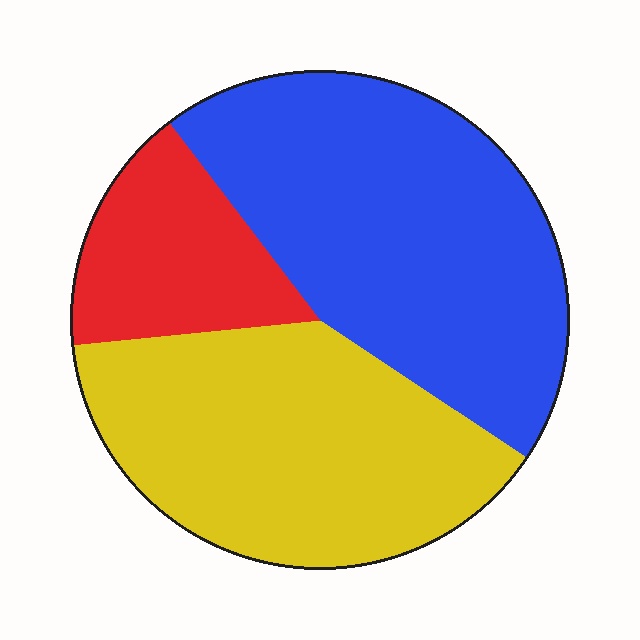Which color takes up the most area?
Blue, at roughly 45%.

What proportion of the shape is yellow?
Yellow covers 39% of the shape.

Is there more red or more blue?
Blue.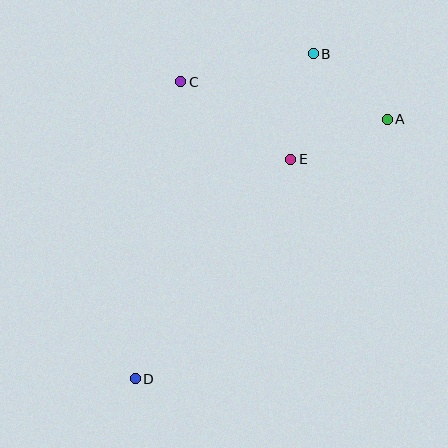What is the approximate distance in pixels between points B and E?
The distance between B and E is approximately 108 pixels.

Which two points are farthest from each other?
Points B and D are farthest from each other.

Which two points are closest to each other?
Points A and B are closest to each other.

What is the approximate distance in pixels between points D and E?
The distance between D and E is approximately 269 pixels.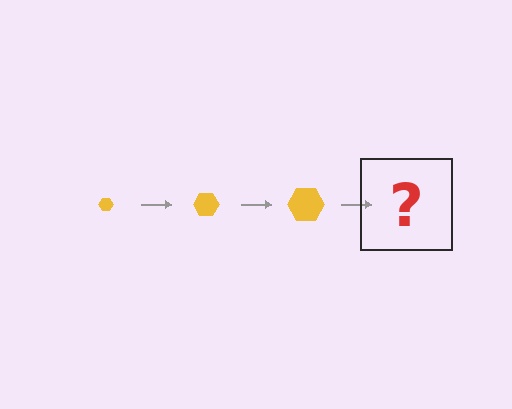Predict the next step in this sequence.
The next step is a yellow hexagon, larger than the previous one.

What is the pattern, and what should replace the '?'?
The pattern is that the hexagon gets progressively larger each step. The '?' should be a yellow hexagon, larger than the previous one.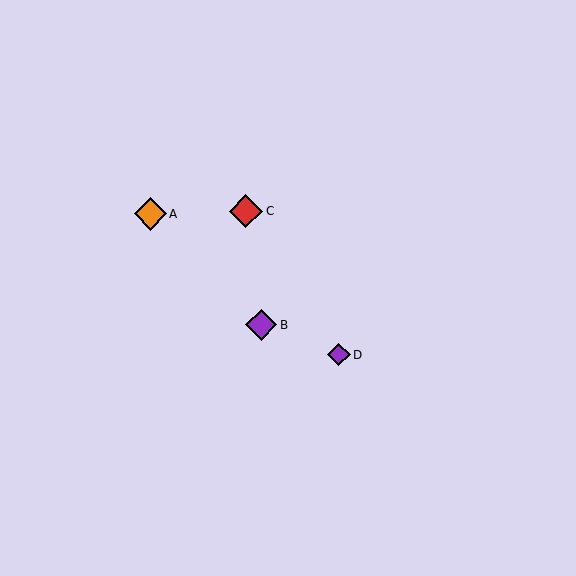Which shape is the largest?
The red diamond (labeled C) is the largest.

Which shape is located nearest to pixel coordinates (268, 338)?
The purple diamond (labeled B) at (261, 325) is nearest to that location.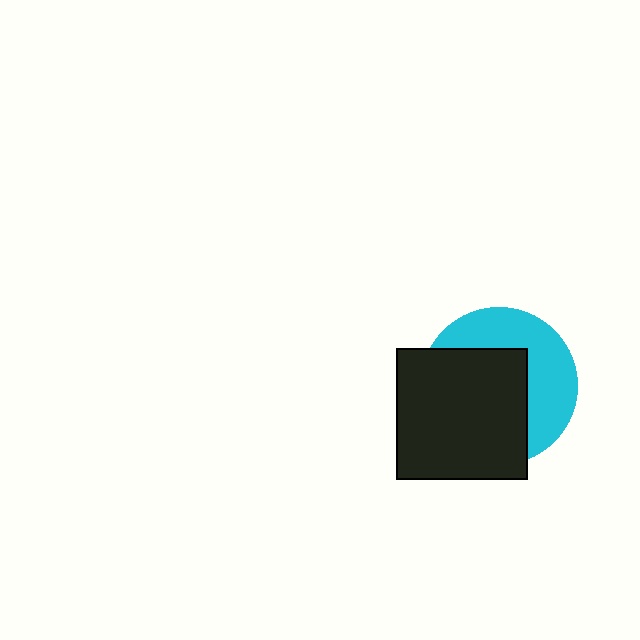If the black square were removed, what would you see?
You would see the complete cyan circle.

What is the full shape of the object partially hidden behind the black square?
The partially hidden object is a cyan circle.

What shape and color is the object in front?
The object in front is a black square.